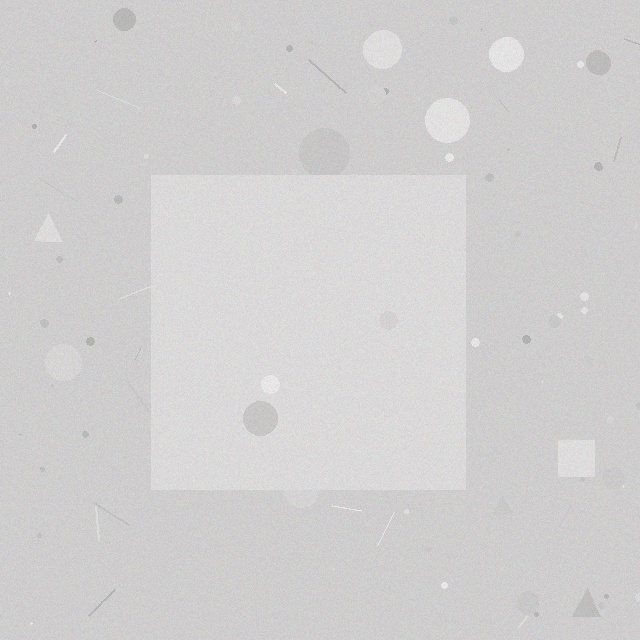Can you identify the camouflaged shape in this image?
The camouflaged shape is a square.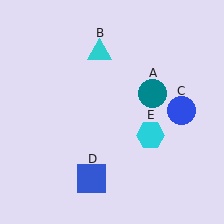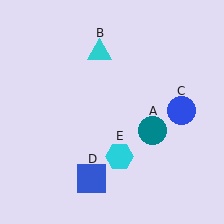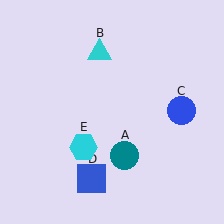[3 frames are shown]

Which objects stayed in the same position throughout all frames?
Cyan triangle (object B) and blue circle (object C) and blue square (object D) remained stationary.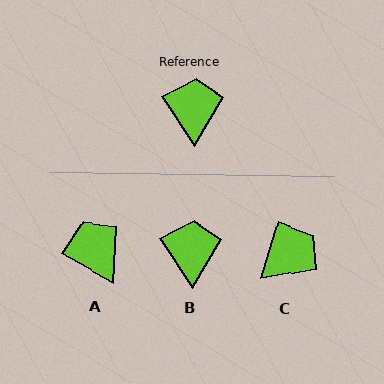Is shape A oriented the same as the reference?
No, it is off by about 28 degrees.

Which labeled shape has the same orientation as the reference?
B.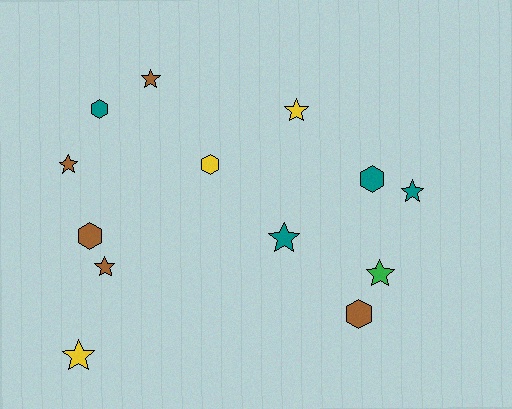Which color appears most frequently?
Brown, with 5 objects.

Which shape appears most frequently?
Star, with 8 objects.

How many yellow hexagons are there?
There is 1 yellow hexagon.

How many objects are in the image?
There are 13 objects.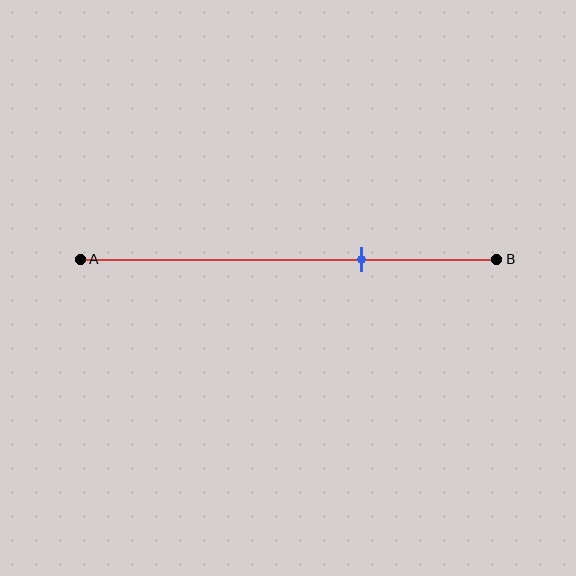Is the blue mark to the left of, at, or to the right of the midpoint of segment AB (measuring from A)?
The blue mark is to the right of the midpoint of segment AB.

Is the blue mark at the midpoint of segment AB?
No, the mark is at about 70% from A, not at the 50% midpoint.